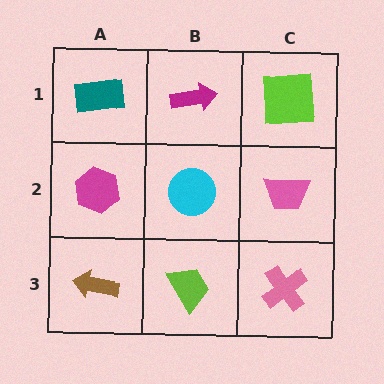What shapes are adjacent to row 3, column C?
A pink trapezoid (row 2, column C), a lime trapezoid (row 3, column B).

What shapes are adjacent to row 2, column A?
A teal rectangle (row 1, column A), a brown arrow (row 3, column A), a cyan circle (row 2, column B).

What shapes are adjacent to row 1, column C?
A pink trapezoid (row 2, column C), a magenta arrow (row 1, column B).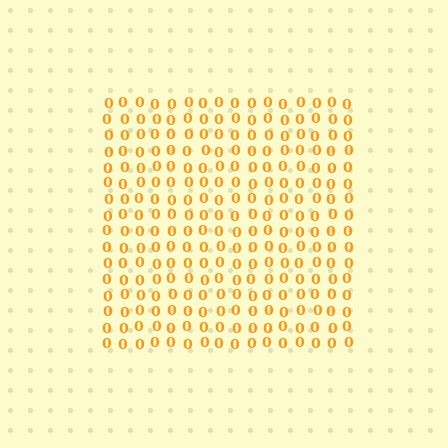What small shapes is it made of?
It is made of small digit 0's.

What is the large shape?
The large shape is a square.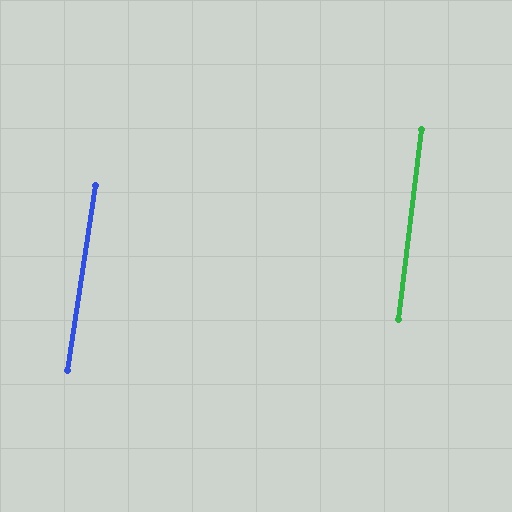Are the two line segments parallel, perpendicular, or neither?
Parallel — their directions differ by only 2.0°.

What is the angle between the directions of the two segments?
Approximately 2 degrees.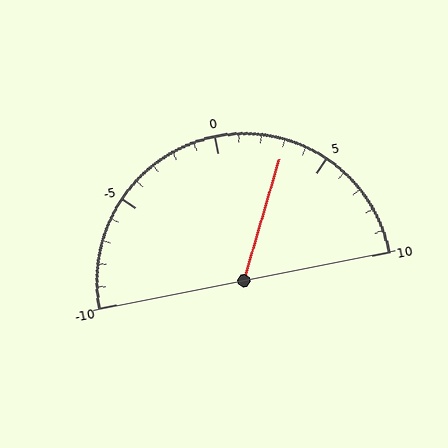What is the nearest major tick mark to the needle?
The nearest major tick mark is 5.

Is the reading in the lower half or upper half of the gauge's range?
The reading is in the upper half of the range (-10 to 10).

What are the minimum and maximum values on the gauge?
The gauge ranges from -10 to 10.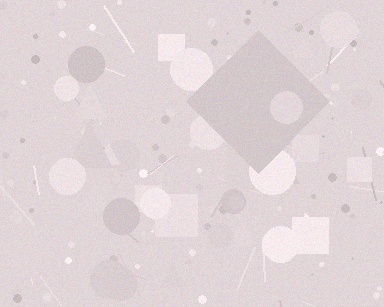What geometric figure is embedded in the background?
A diamond is embedded in the background.